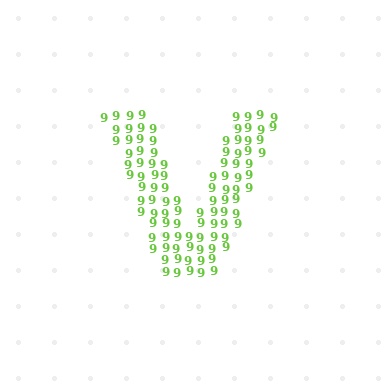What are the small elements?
The small elements are digit 9's.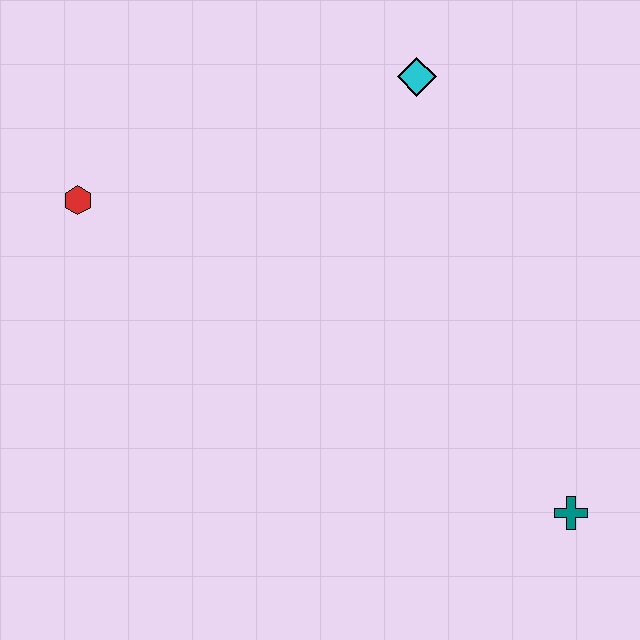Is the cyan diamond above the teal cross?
Yes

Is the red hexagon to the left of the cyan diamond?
Yes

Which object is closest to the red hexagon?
The cyan diamond is closest to the red hexagon.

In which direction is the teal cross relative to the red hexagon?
The teal cross is to the right of the red hexagon.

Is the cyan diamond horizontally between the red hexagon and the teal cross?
Yes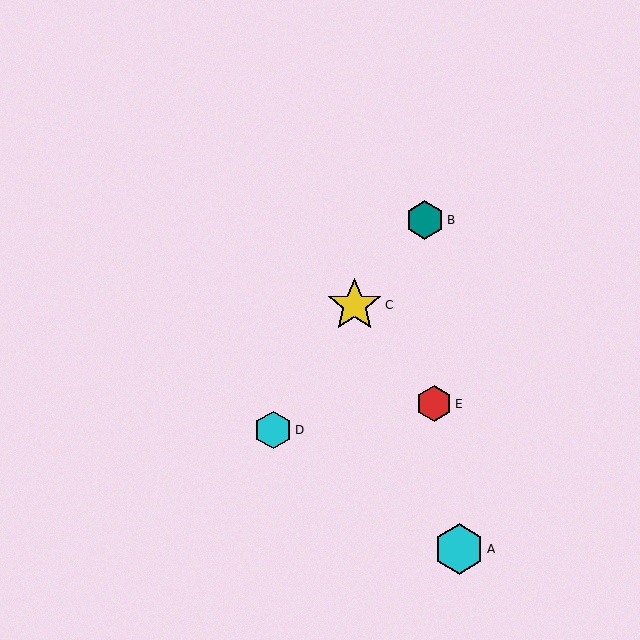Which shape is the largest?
The yellow star (labeled C) is the largest.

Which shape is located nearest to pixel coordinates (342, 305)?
The yellow star (labeled C) at (354, 305) is nearest to that location.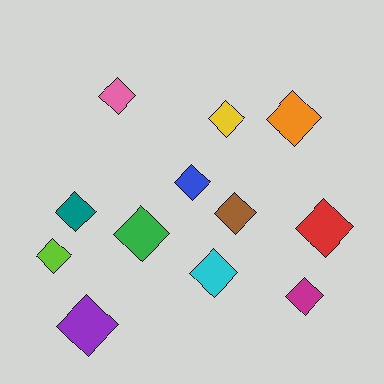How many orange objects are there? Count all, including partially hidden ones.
There is 1 orange object.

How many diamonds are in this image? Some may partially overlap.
There are 12 diamonds.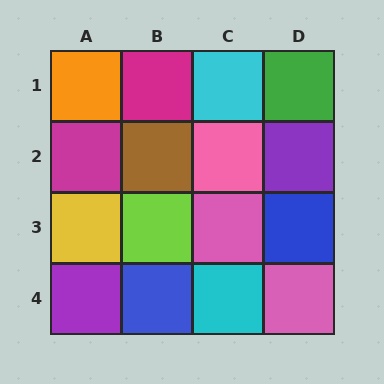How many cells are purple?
2 cells are purple.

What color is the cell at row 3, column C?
Pink.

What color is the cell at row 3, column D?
Blue.